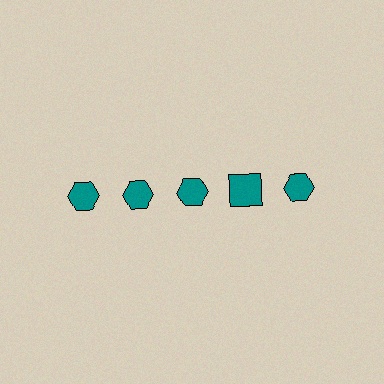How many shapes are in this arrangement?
There are 5 shapes arranged in a grid pattern.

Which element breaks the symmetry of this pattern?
The teal square in the top row, second from right column breaks the symmetry. All other shapes are teal hexagons.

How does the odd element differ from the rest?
It has a different shape: square instead of hexagon.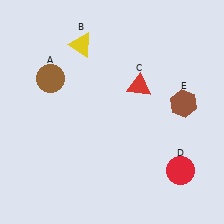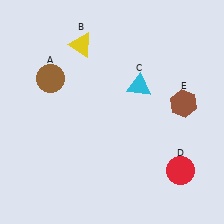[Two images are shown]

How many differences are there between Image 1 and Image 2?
There is 1 difference between the two images.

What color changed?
The triangle (C) changed from red in Image 1 to cyan in Image 2.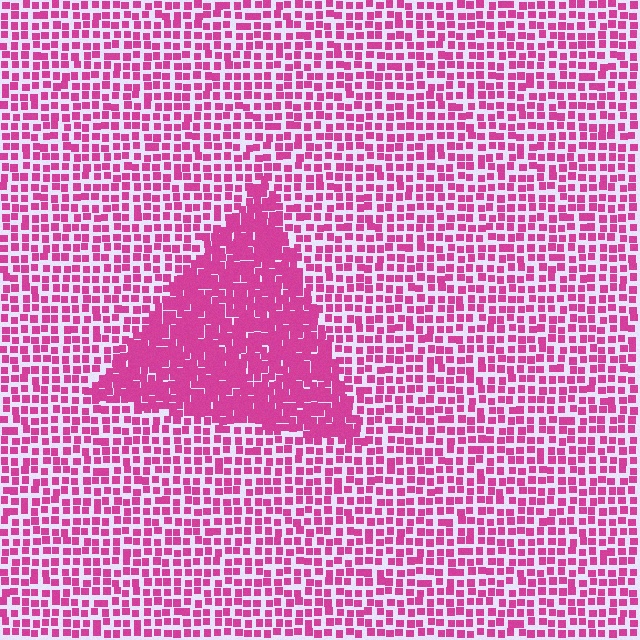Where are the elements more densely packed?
The elements are more densely packed inside the triangle boundary.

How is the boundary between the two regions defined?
The boundary is defined by a change in element density (approximately 2.1x ratio). All elements are the same color, size, and shape.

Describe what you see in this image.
The image contains small magenta elements arranged at two different densities. A triangle-shaped region is visible where the elements are more densely packed than the surrounding area.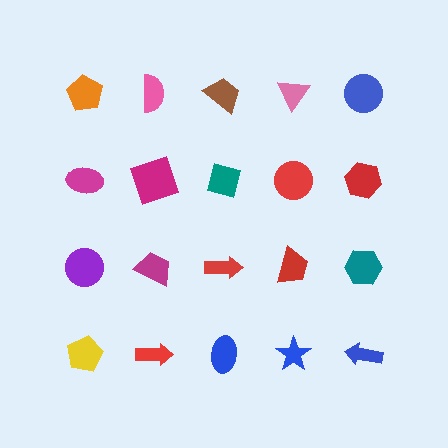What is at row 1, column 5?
A blue circle.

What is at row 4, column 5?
A blue arrow.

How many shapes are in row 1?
5 shapes.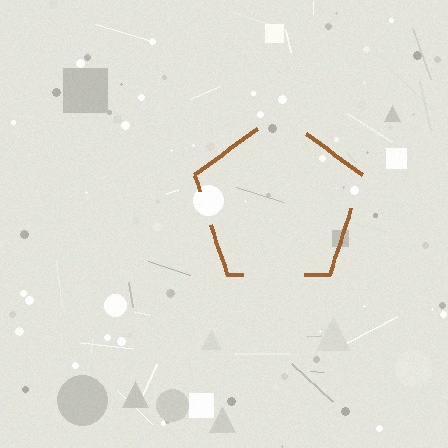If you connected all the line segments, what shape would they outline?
They would outline a pentagon.